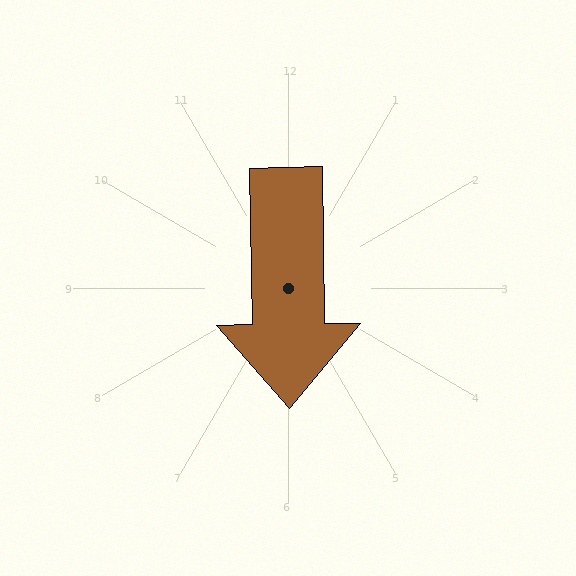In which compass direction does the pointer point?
South.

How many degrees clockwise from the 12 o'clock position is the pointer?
Approximately 179 degrees.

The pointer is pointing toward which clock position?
Roughly 6 o'clock.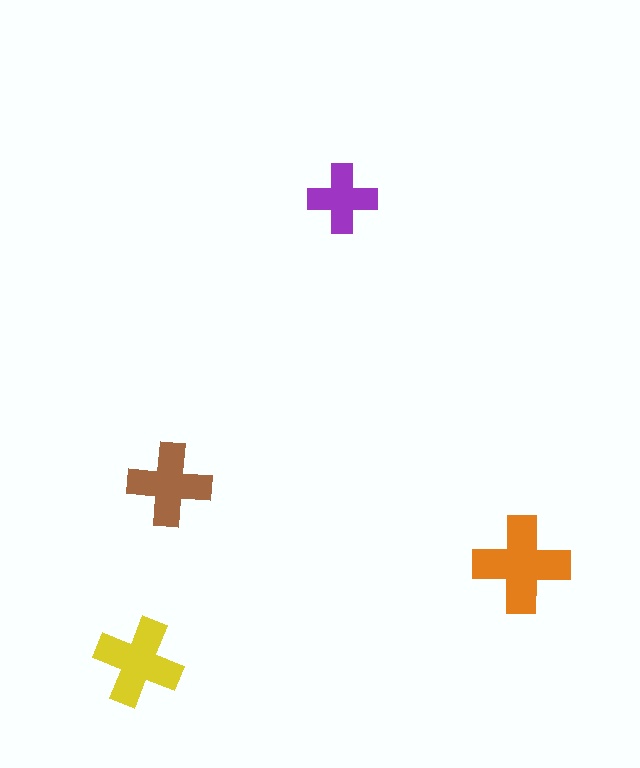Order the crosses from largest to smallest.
the orange one, the yellow one, the brown one, the purple one.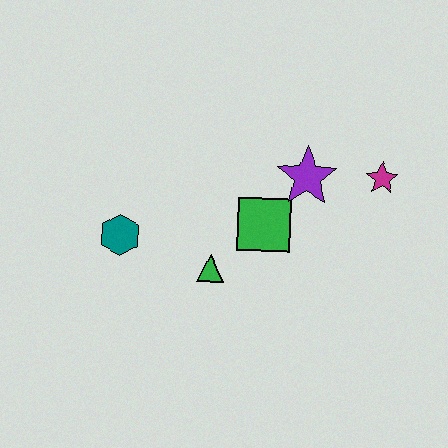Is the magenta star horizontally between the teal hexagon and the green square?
No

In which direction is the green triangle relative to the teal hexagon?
The green triangle is to the right of the teal hexagon.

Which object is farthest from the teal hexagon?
The magenta star is farthest from the teal hexagon.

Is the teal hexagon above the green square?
No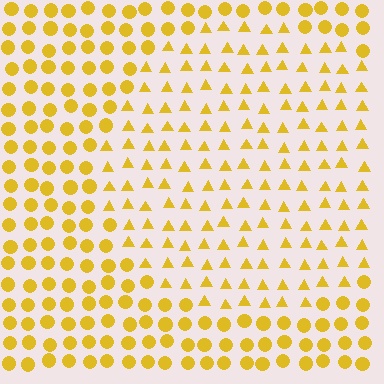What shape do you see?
I see a circle.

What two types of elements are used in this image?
The image uses triangles inside the circle region and circles outside it.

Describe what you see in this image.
The image is filled with small yellow elements arranged in a uniform grid. A circle-shaped region contains triangles, while the surrounding area contains circles. The boundary is defined purely by the change in element shape.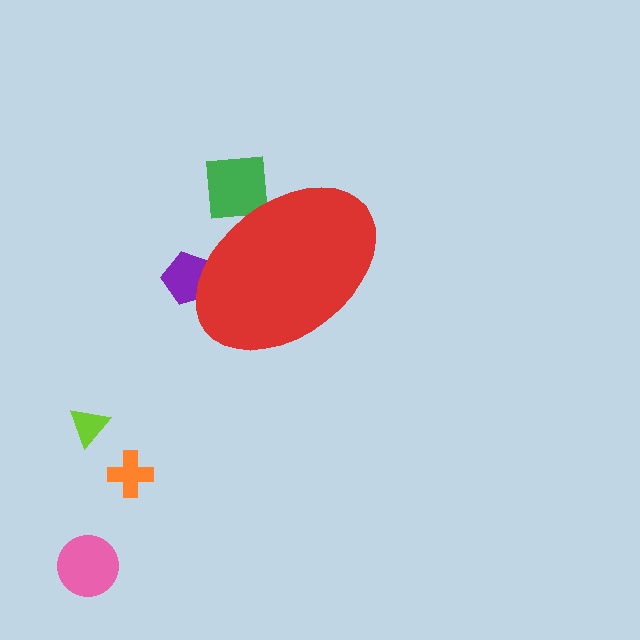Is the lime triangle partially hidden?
No, the lime triangle is fully visible.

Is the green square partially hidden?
Yes, the green square is partially hidden behind the red ellipse.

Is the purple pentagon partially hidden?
Yes, the purple pentagon is partially hidden behind the red ellipse.